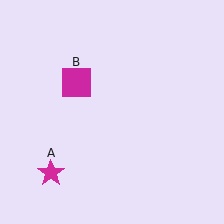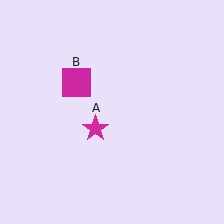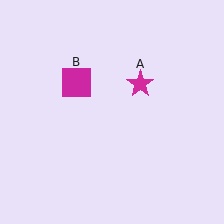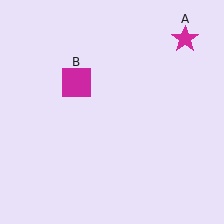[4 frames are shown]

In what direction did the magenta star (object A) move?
The magenta star (object A) moved up and to the right.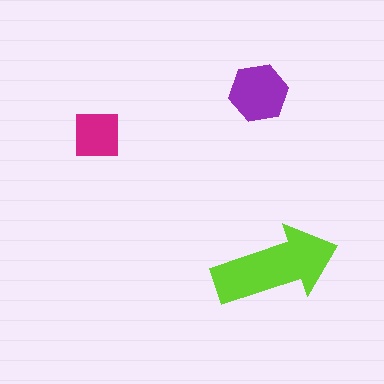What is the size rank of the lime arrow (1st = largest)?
1st.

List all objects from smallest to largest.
The magenta square, the purple hexagon, the lime arrow.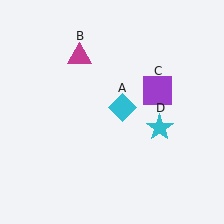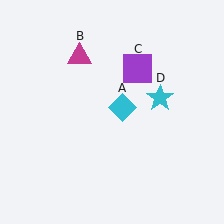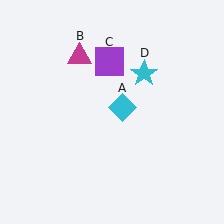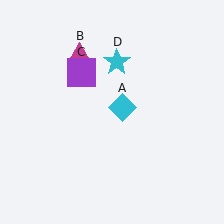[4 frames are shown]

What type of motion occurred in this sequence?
The purple square (object C), cyan star (object D) rotated counterclockwise around the center of the scene.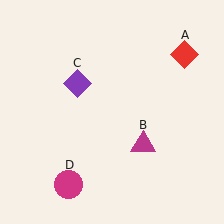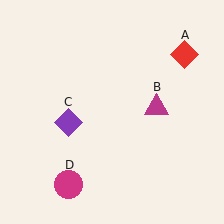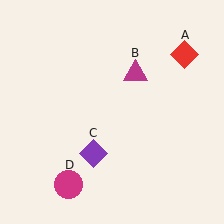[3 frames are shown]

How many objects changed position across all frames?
2 objects changed position: magenta triangle (object B), purple diamond (object C).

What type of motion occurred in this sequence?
The magenta triangle (object B), purple diamond (object C) rotated counterclockwise around the center of the scene.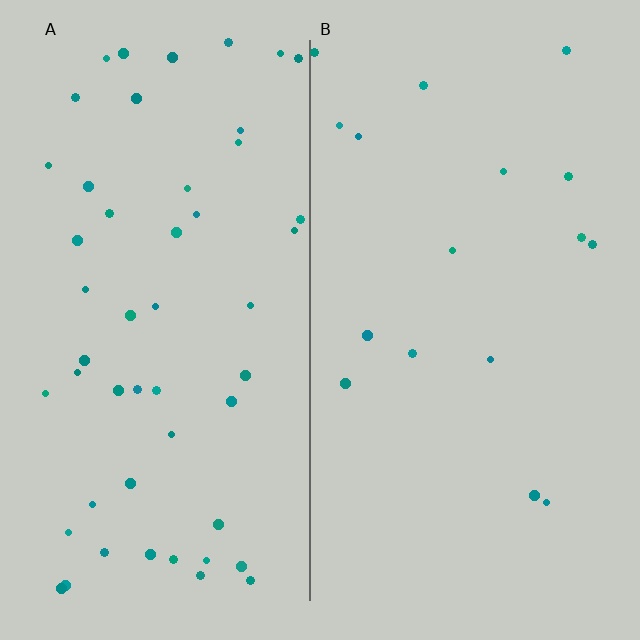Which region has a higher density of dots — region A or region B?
A (the left).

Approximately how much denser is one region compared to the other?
Approximately 3.0× — region A over region B.